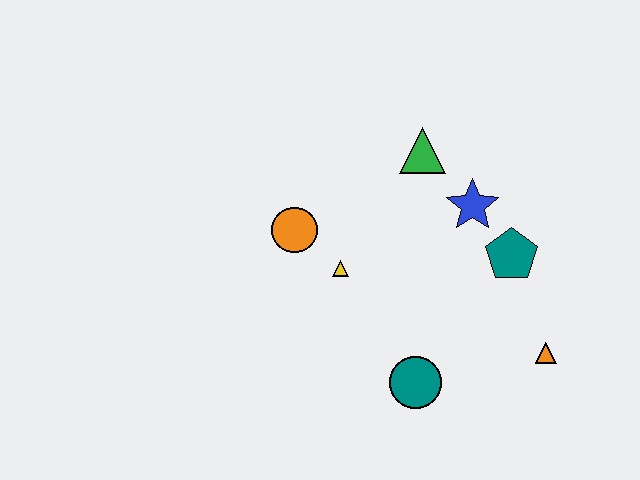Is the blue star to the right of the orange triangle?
No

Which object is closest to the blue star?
The teal pentagon is closest to the blue star.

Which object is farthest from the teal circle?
The green triangle is farthest from the teal circle.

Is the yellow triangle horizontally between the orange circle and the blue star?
Yes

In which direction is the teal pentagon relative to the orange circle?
The teal pentagon is to the right of the orange circle.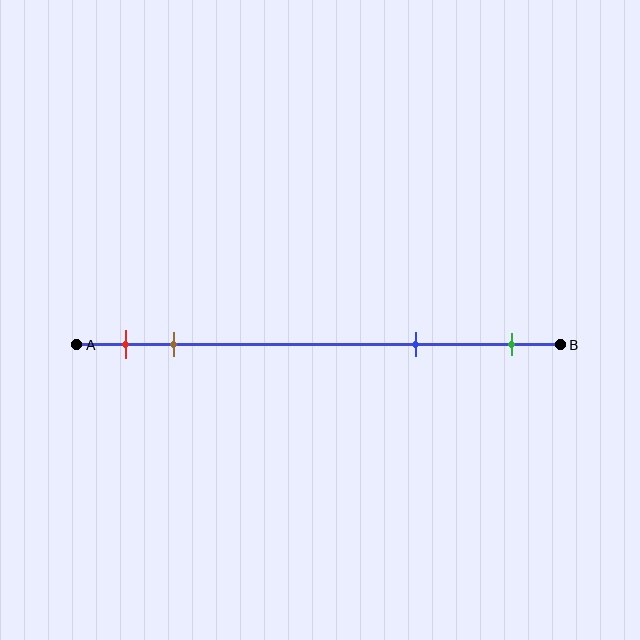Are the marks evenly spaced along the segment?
No, the marks are not evenly spaced.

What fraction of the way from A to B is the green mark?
The green mark is approximately 90% (0.9) of the way from A to B.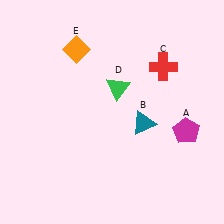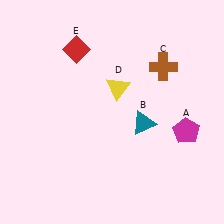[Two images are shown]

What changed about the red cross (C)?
In Image 1, C is red. In Image 2, it changed to brown.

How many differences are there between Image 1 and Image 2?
There are 3 differences between the two images.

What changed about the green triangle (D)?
In Image 1, D is green. In Image 2, it changed to yellow.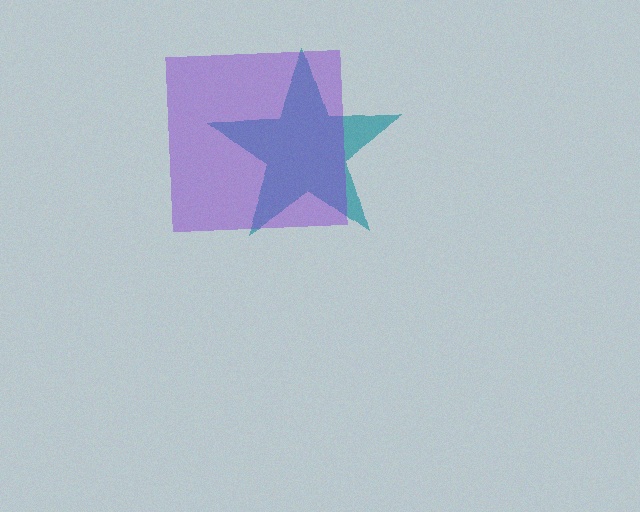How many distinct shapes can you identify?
There are 2 distinct shapes: a teal star, a purple square.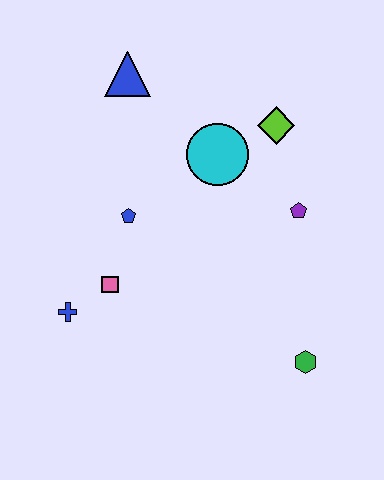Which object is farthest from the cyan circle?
The green hexagon is farthest from the cyan circle.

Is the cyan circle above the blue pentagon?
Yes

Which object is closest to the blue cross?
The pink square is closest to the blue cross.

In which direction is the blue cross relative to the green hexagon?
The blue cross is to the left of the green hexagon.